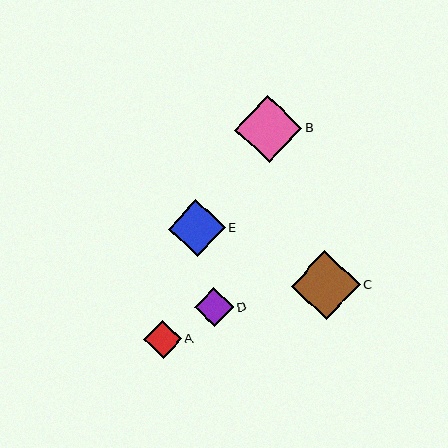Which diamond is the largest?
Diamond C is the largest with a size of approximately 69 pixels.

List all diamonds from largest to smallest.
From largest to smallest: C, B, E, D, A.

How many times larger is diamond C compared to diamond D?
Diamond C is approximately 1.8 times the size of diamond D.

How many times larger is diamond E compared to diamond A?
Diamond E is approximately 1.5 times the size of diamond A.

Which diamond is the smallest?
Diamond A is the smallest with a size of approximately 37 pixels.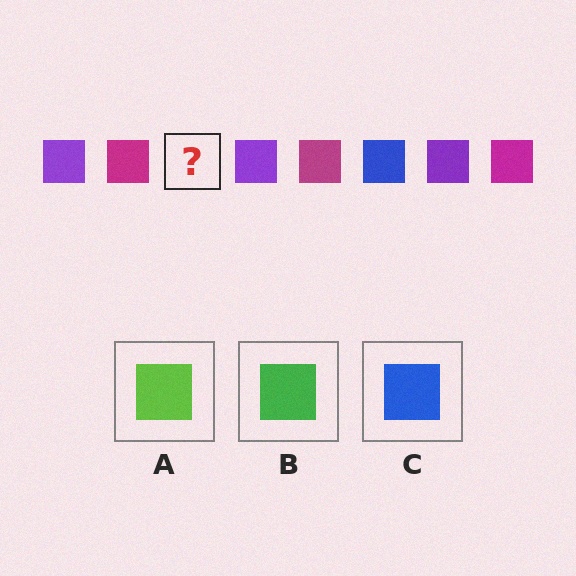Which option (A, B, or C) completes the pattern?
C.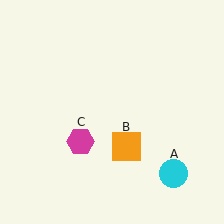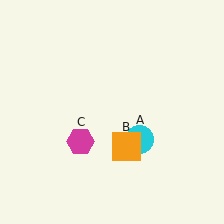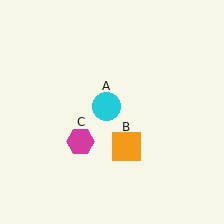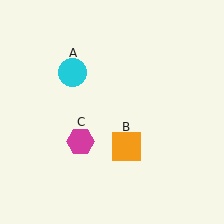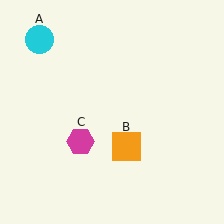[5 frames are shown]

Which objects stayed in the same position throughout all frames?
Orange square (object B) and magenta hexagon (object C) remained stationary.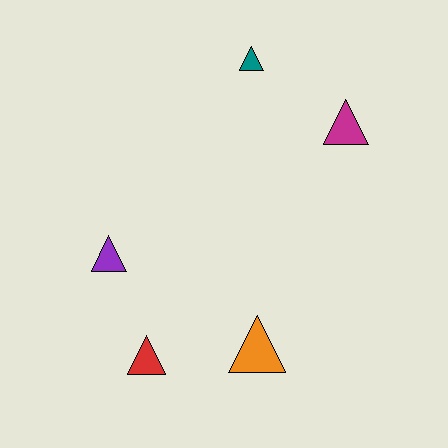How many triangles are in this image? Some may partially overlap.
There are 5 triangles.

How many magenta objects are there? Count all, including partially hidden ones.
There is 1 magenta object.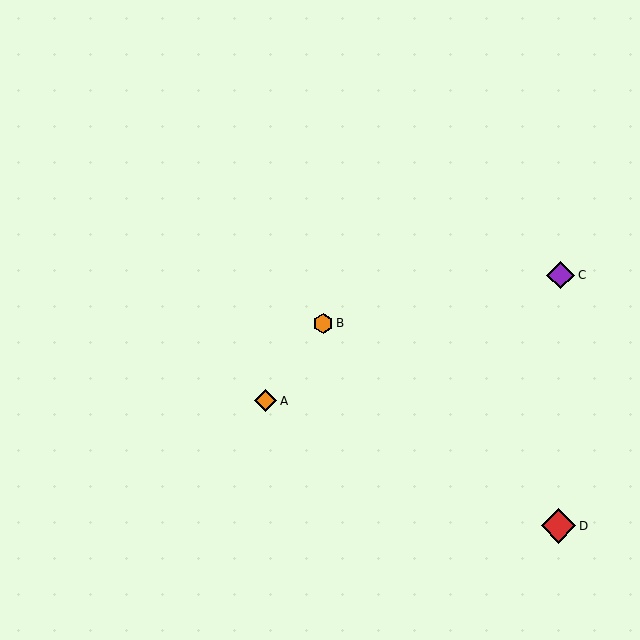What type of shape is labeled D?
Shape D is a red diamond.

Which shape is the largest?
The red diamond (labeled D) is the largest.